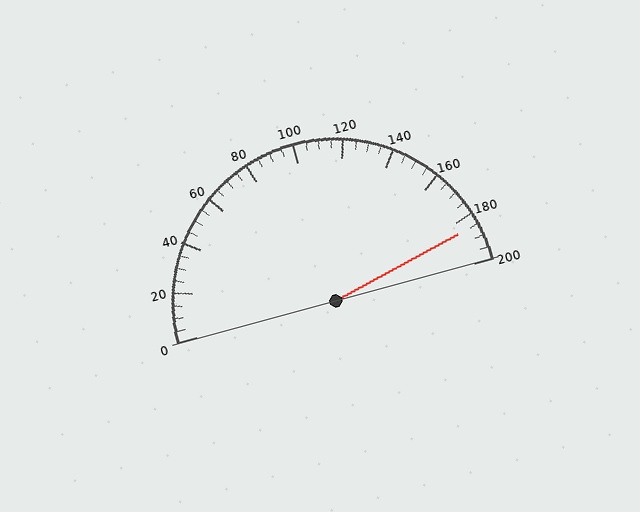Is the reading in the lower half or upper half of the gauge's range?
The reading is in the upper half of the range (0 to 200).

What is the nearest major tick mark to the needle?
The nearest major tick mark is 180.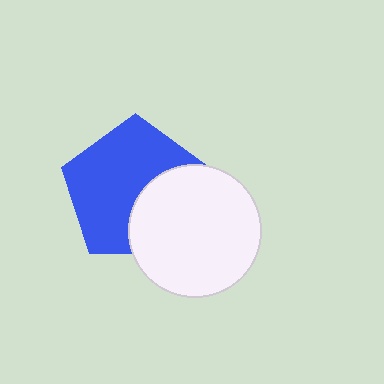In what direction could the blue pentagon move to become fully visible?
The blue pentagon could move toward the upper-left. That would shift it out from behind the white circle entirely.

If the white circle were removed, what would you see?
You would see the complete blue pentagon.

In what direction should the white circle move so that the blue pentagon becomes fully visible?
The white circle should move toward the lower-right. That is the shortest direction to clear the overlap and leave the blue pentagon fully visible.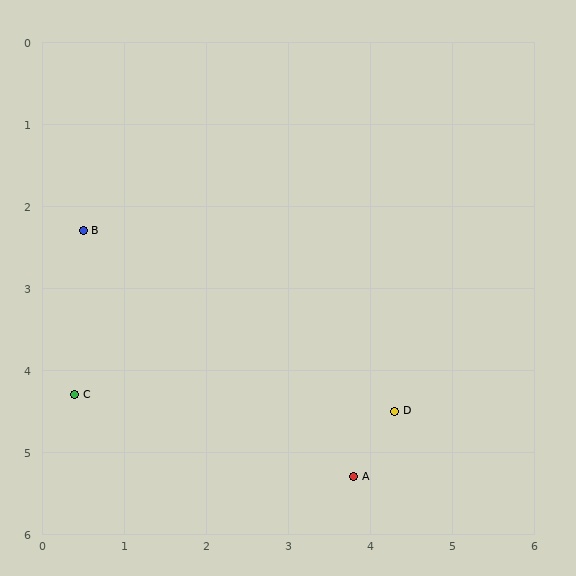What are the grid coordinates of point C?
Point C is at approximately (0.4, 4.3).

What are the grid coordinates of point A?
Point A is at approximately (3.8, 5.3).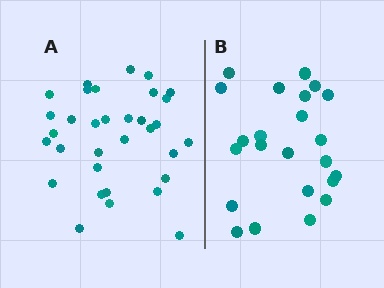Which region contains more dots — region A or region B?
Region A (the left region) has more dots.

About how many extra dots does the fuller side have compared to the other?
Region A has roughly 10 or so more dots than region B.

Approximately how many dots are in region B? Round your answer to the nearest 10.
About 20 dots. (The exact count is 23, which rounds to 20.)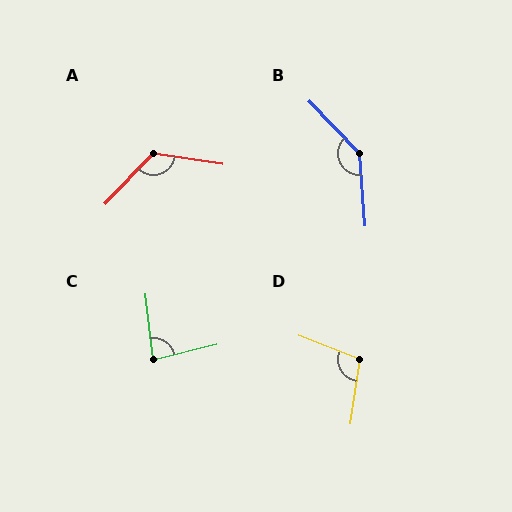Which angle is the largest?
B, at approximately 141 degrees.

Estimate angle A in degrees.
Approximately 126 degrees.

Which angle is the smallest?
C, at approximately 83 degrees.